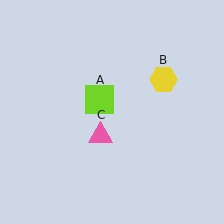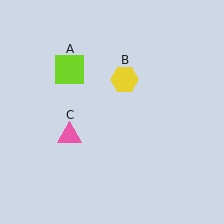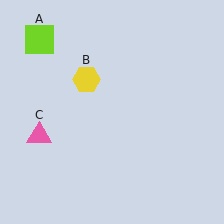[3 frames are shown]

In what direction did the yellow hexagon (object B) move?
The yellow hexagon (object B) moved left.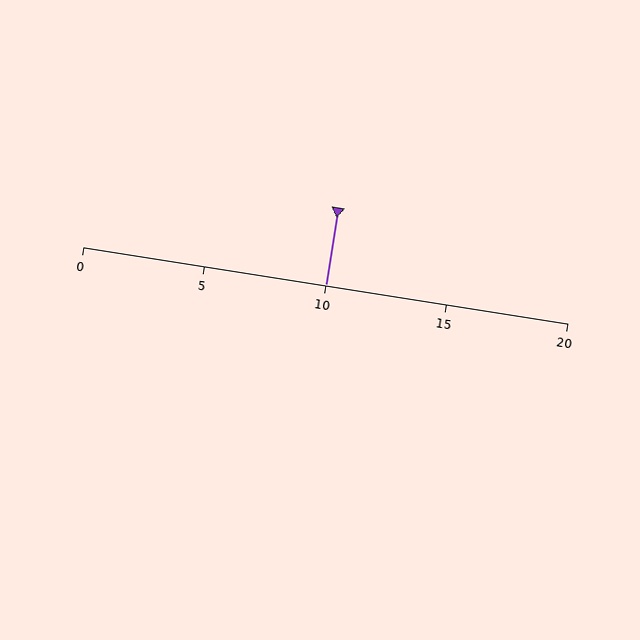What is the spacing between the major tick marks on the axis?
The major ticks are spaced 5 apart.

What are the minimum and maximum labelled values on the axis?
The axis runs from 0 to 20.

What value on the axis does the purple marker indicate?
The marker indicates approximately 10.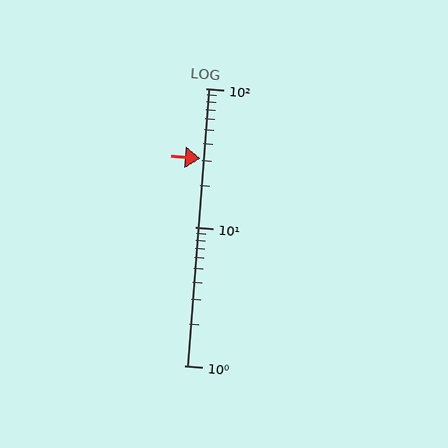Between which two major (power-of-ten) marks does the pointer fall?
The pointer is between 10 and 100.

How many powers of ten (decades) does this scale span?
The scale spans 2 decades, from 1 to 100.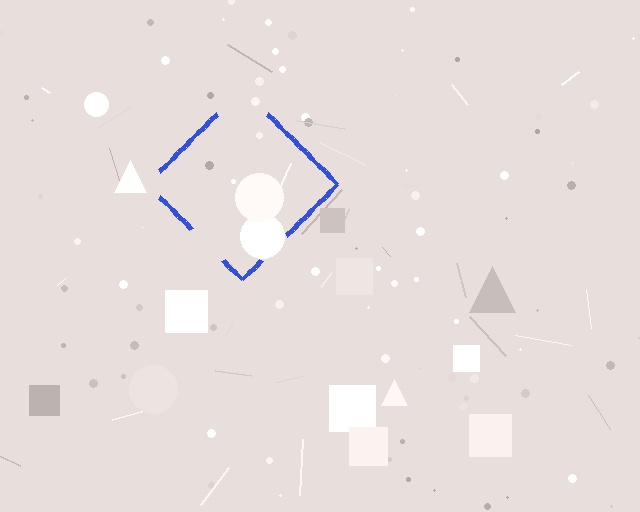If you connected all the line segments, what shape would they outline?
They would outline a diamond.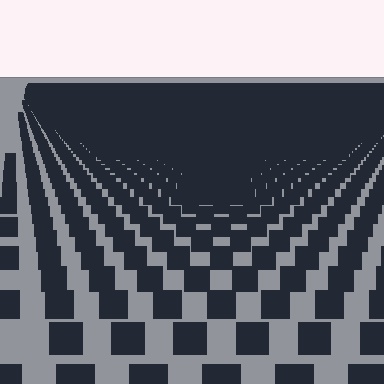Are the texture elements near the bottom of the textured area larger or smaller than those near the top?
Larger. Near the bottom, elements are closer to the viewer and appear at a bigger on-screen size.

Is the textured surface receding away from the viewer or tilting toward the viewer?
The surface is receding away from the viewer. Texture elements get smaller and denser toward the top.